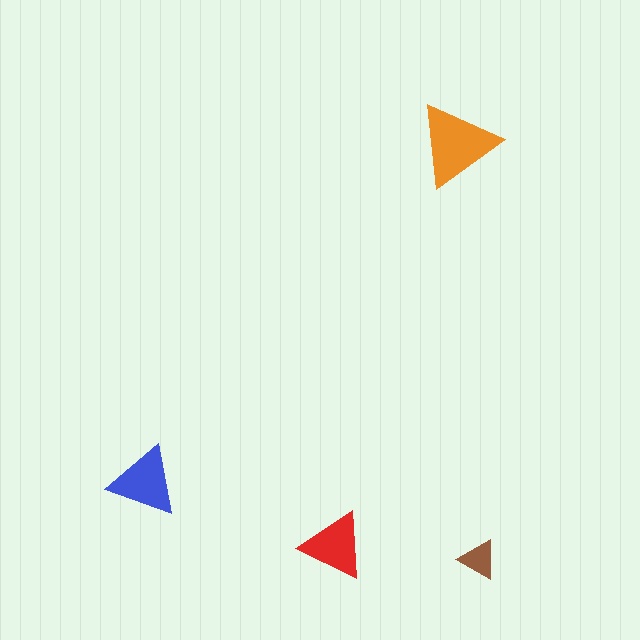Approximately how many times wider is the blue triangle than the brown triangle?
About 2 times wider.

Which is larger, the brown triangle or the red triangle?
The red one.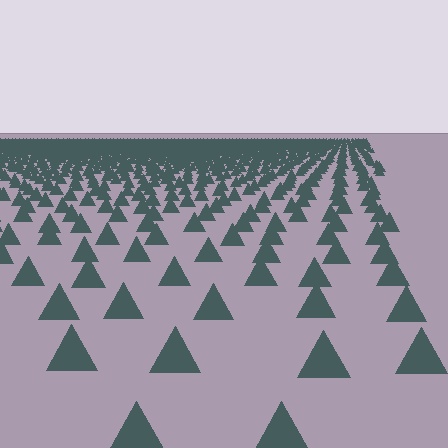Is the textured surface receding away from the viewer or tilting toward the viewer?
The surface is receding away from the viewer. Texture elements get smaller and denser toward the top.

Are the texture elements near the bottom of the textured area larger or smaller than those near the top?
Larger. Near the bottom, elements are closer to the viewer and appear at a bigger on-screen size.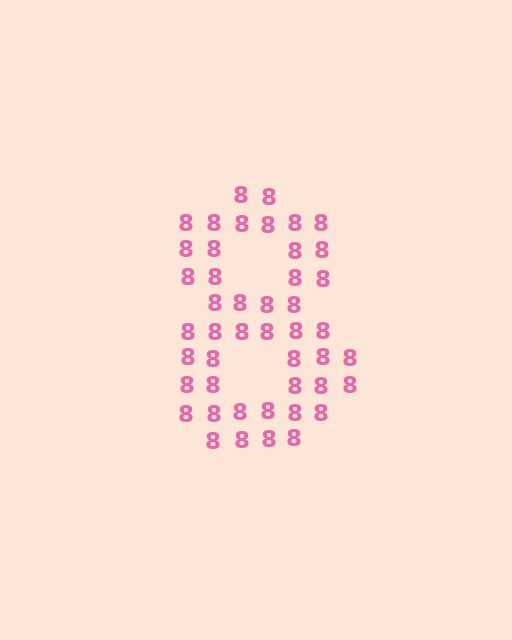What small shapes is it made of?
It is made of small digit 8's.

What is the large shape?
The large shape is the digit 8.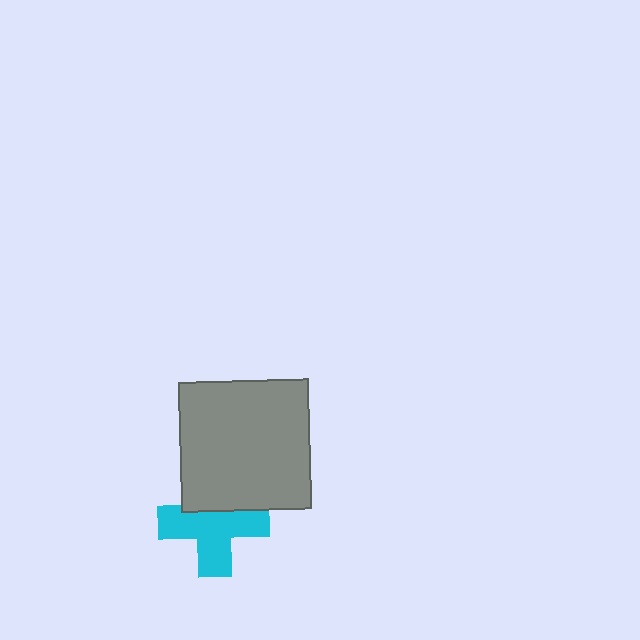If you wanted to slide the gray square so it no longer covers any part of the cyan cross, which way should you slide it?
Slide it up — that is the most direct way to separate the two shapes.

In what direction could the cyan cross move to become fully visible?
The cyan cross could move down. That would shift it out from behind the gray square entirely.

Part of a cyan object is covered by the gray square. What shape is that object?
It is a cross.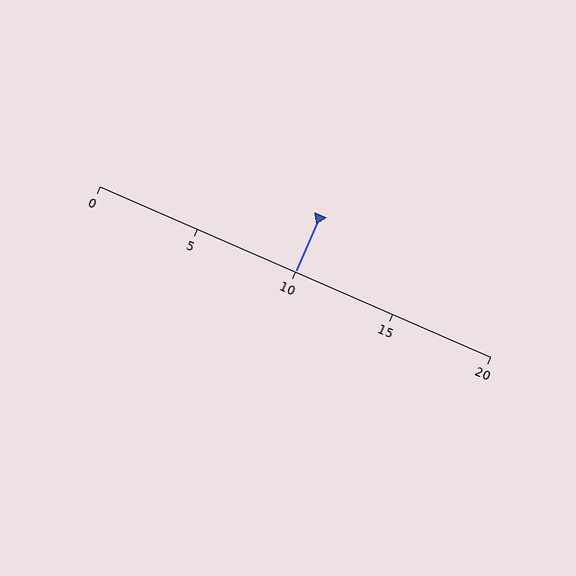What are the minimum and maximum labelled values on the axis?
The axis runs from 0 to 20.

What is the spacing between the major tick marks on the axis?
The major ticks are spaced 5 apart.